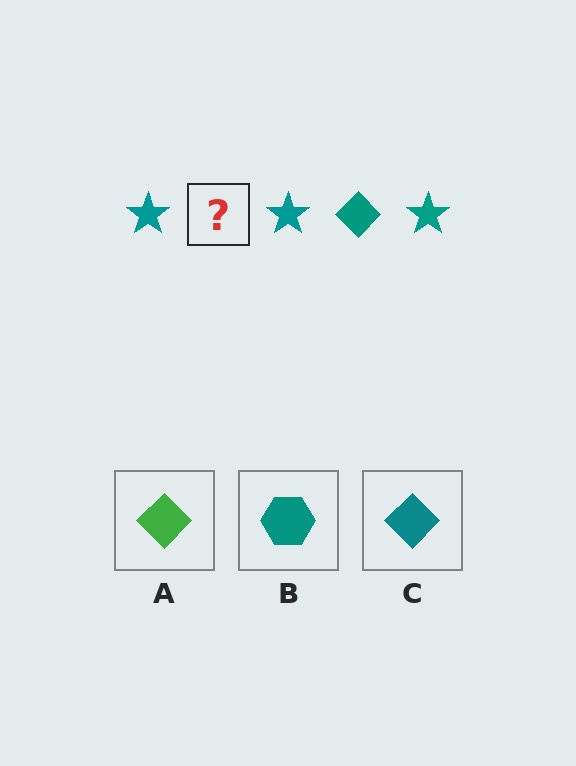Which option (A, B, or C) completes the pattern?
C.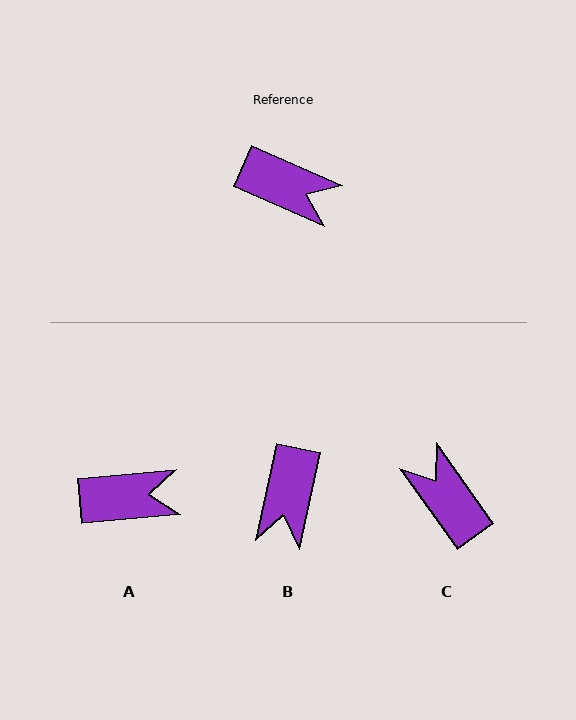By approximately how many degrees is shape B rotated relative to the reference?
Approximately 78 degrees clockwise.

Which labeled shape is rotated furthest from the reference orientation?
C, about 149 degrees away.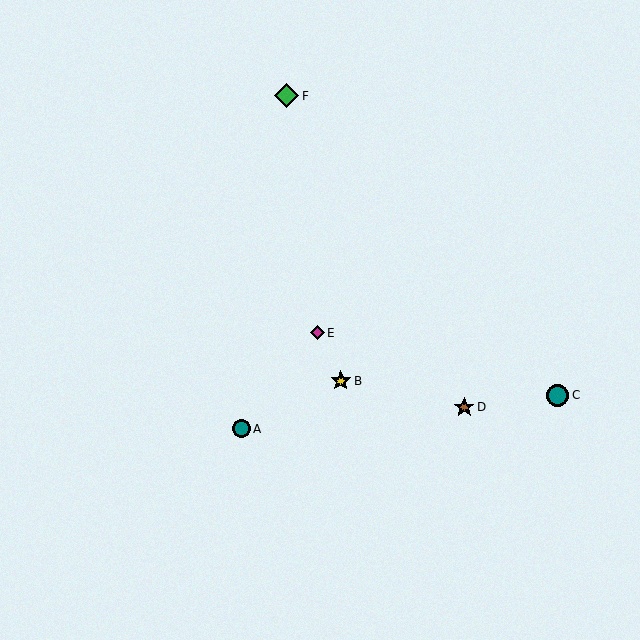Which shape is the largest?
The green diamond (labeled F) is the largest.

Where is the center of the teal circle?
The center of the teal circle is at (241, 429).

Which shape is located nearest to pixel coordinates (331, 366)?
The yellow star (labeled B) at (341, 381) is nearest to that location.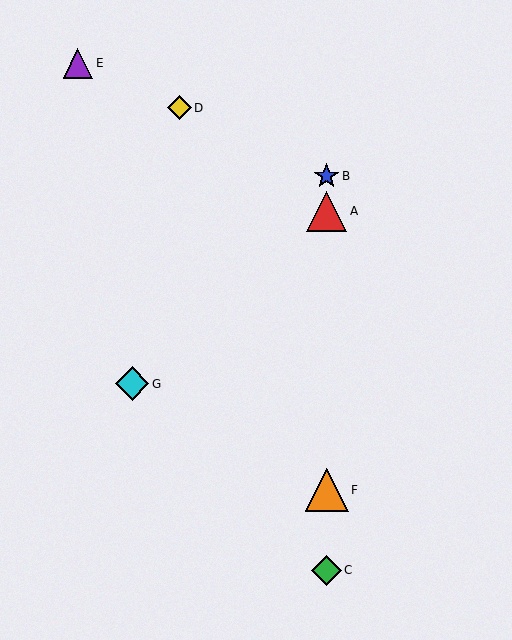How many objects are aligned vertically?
4 objects (A, B, C, F) are aligned vertically.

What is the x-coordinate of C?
Object C is at x≈327.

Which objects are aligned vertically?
Objects A, B, C, F are aligned vertically.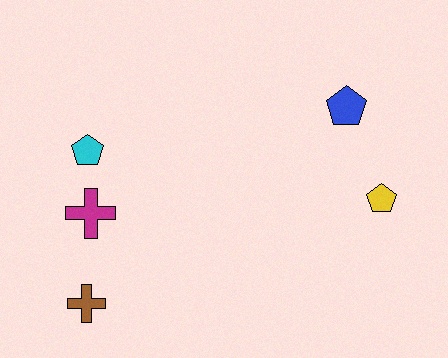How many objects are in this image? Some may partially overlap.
There are 5 objects.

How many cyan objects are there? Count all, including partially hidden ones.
There is 1 cyan object.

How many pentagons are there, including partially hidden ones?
There are 3 pentagons.